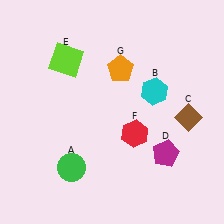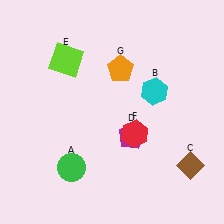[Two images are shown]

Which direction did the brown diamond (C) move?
The brown diamond (C) moved down.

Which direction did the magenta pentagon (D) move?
The magenta pentagon (D) moved left.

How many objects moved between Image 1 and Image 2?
2 objects moved between the two images.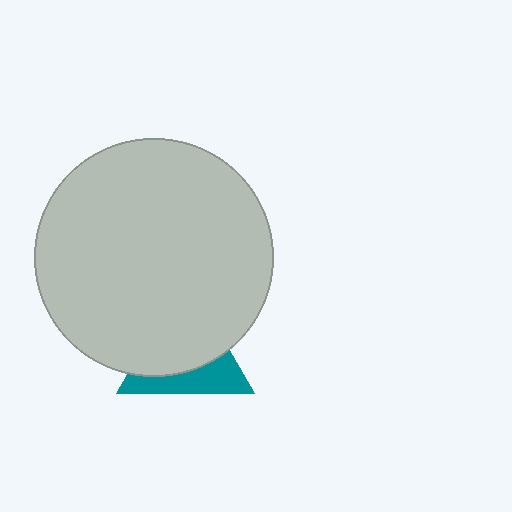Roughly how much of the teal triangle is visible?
A small part of it is visible (roughly 36%).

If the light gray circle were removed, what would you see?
You would see the complete teal triangle.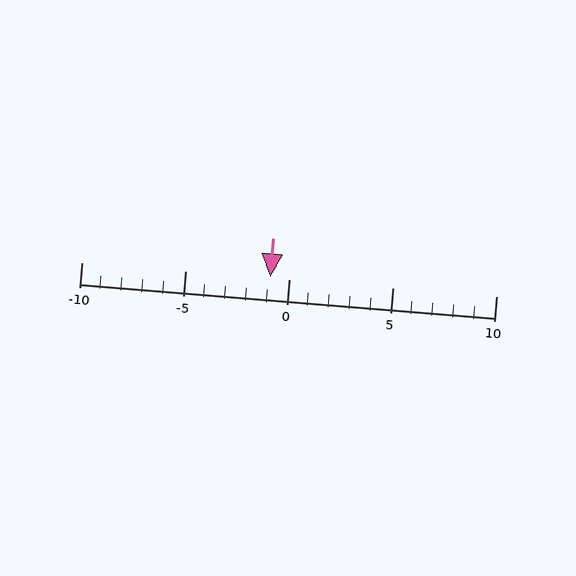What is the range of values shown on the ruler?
The ruler shows values from -10 to 10.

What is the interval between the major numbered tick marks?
The major tick marks are spaced 5 units apart.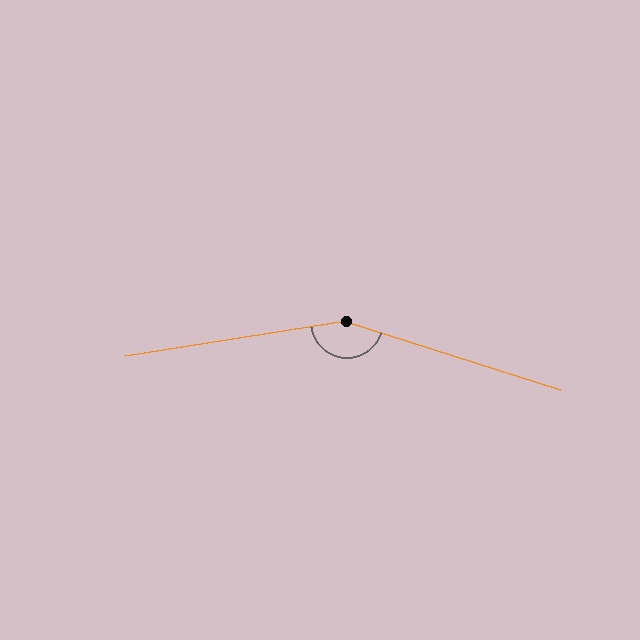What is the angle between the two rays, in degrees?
Approximately 153 degrees.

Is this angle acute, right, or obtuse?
It is obtuse.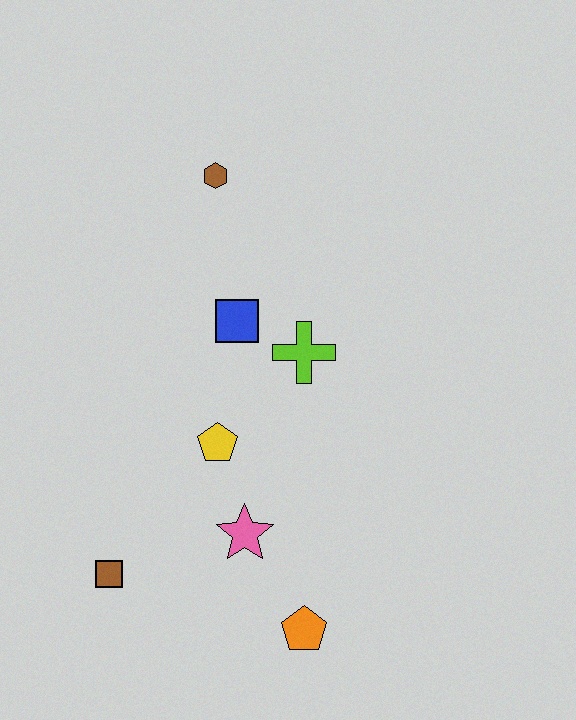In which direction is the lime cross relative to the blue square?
The lime cross is to the right of the blue square.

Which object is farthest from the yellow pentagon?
The brown hexagon is farthest from the yellow pentagon.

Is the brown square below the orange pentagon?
No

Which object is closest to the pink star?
The yellow pentagon is closest to the pink star.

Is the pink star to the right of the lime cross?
No